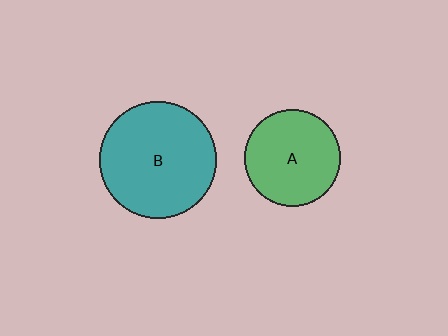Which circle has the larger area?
Circle B (teal).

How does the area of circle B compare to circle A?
Approximately 1.5 times.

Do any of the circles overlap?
No, none of the circles overlap.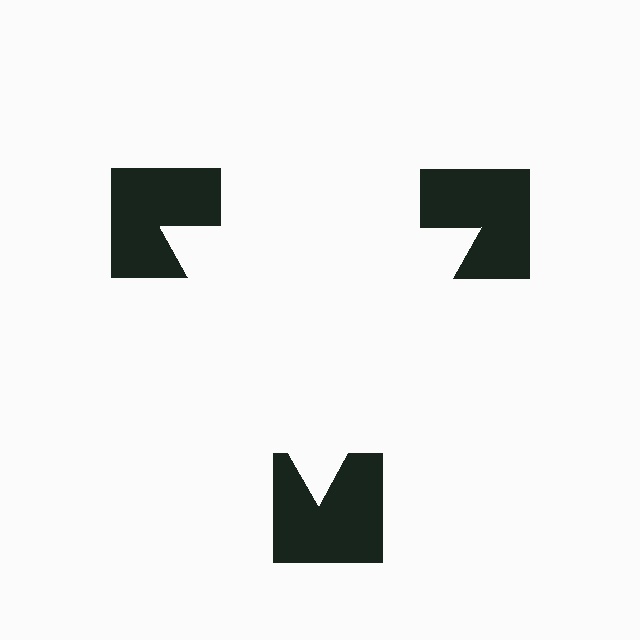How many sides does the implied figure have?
3 sides.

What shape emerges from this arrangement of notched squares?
An illusory triangle — its edges are inferred from the aligned wedge cuts in the notched squares, not physically drawn.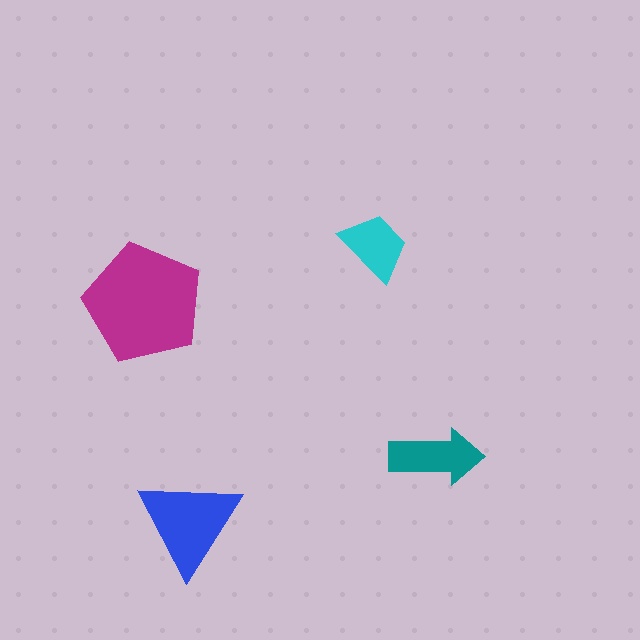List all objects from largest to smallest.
The magenta pentagon, the blue triangle, the teal arrow, the cyan trapezoid.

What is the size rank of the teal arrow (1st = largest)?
3rd.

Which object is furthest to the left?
The magenta pentagon is leftmost.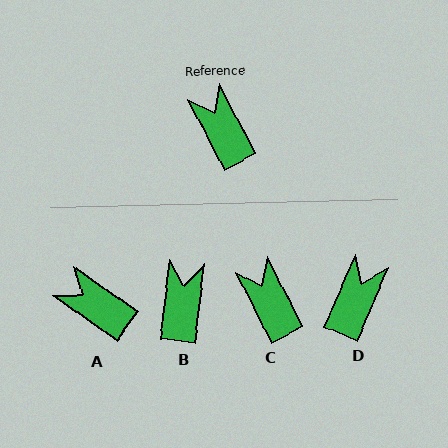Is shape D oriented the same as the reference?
No, it is off by about 50 degrees.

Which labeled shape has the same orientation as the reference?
C.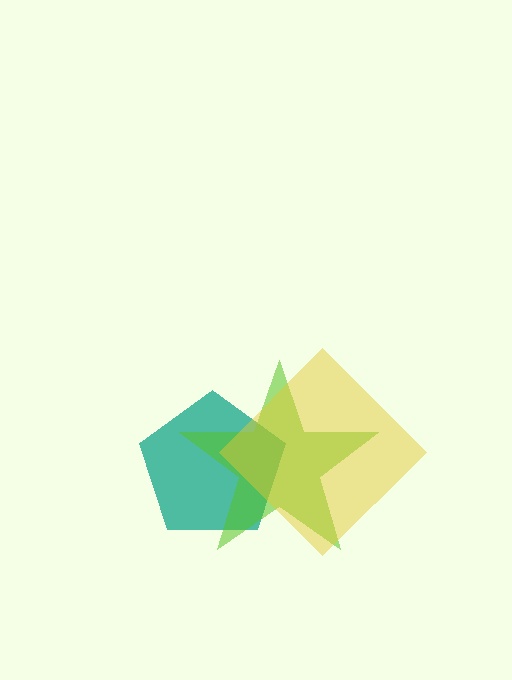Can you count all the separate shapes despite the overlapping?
Yes, there are 3 separate shapes.